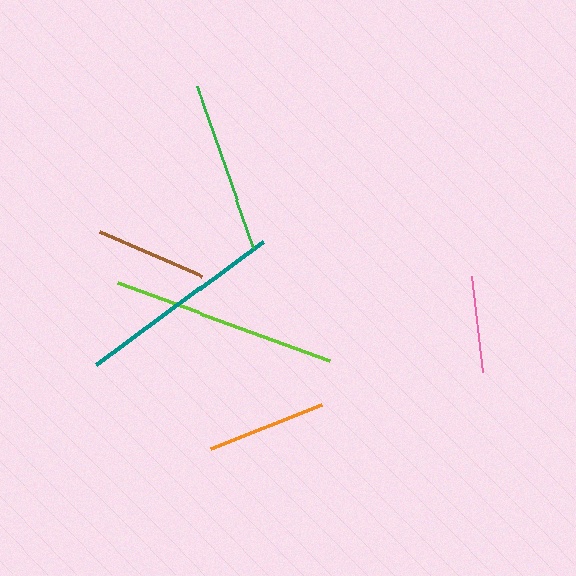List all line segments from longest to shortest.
From longest to shortest: lime, teal, green, orange, brown, pink.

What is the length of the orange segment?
The orange segment is approximately 119 pixels long.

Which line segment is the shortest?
The pink line is the shortest at approximately 96 pixels.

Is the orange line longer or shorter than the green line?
The green line is longer than the orange line.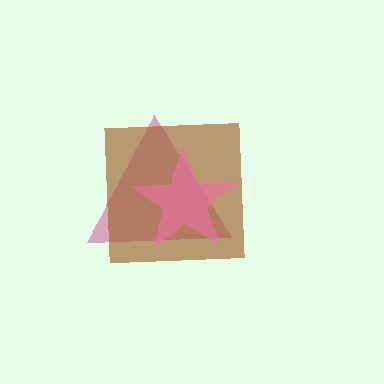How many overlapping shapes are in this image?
There are 3 overlapping shapes in the image.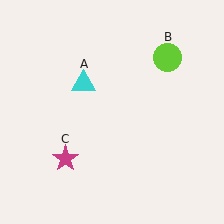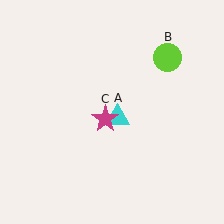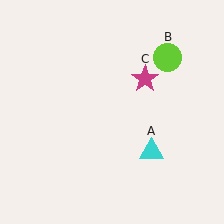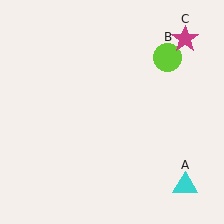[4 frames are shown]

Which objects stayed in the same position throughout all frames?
Lime circle (object B) remained stationary.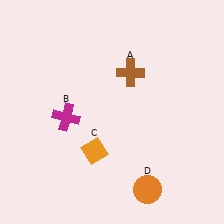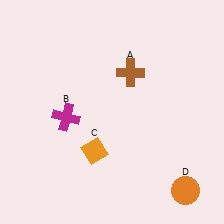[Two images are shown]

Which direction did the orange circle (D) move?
The orange circle (D) moved right.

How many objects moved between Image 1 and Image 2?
1 object moved between the two images.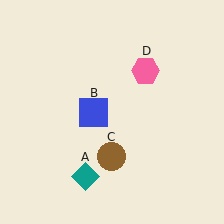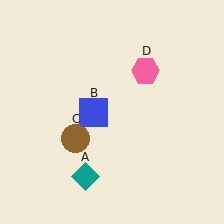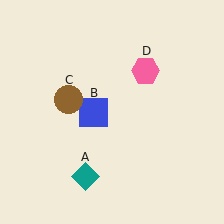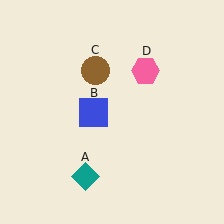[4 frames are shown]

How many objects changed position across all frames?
1 object changed position: brown circle (object C).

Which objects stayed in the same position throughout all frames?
Teal diamond (object A) and blue square (object B) and pink hexagon (object D) remained stationary.